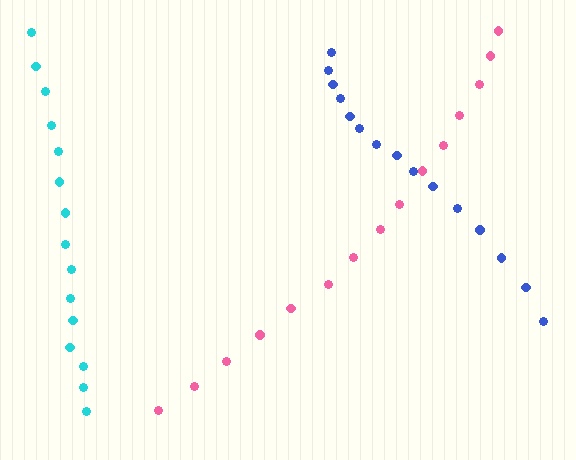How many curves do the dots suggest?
There are 3 distinct paths.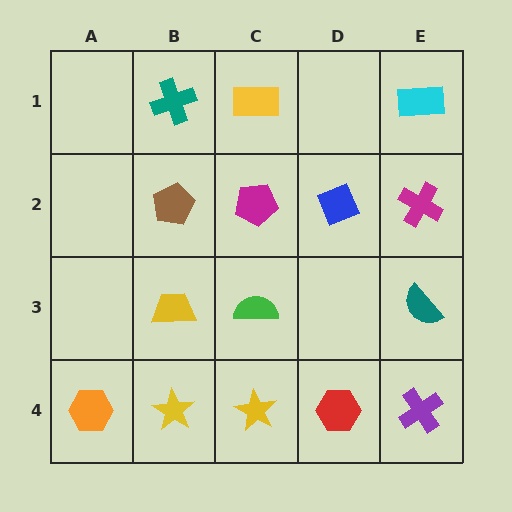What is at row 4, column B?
A yellow star.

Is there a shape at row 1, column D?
No, that cell is empty.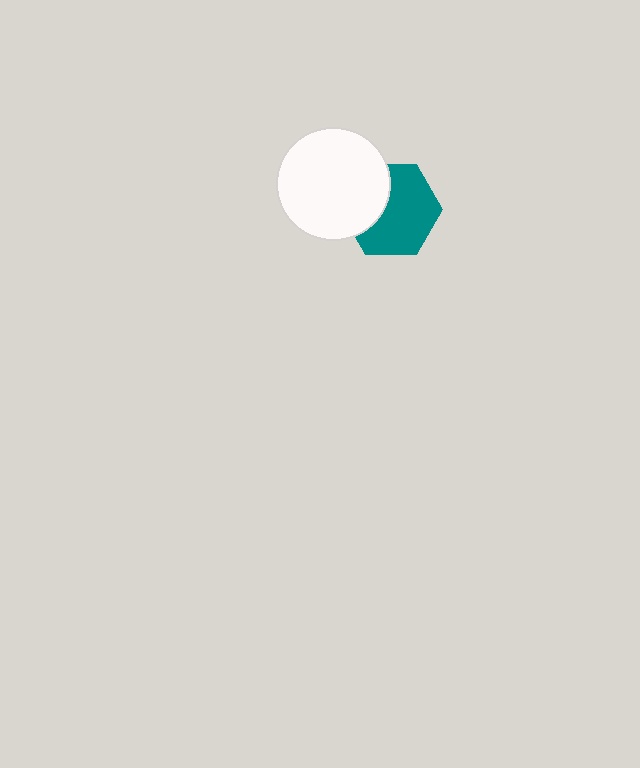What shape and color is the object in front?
The object in front is a white circle.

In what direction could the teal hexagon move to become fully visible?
The teal hexagon could move right. That would shift it out from behind the white circle entirely.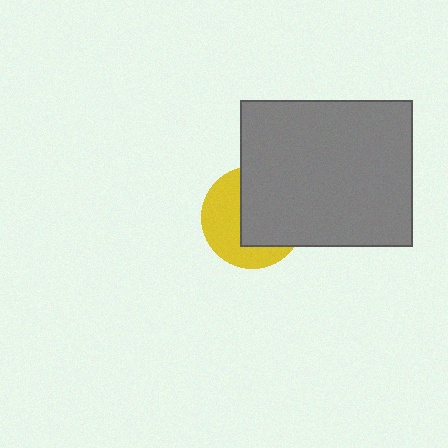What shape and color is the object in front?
The object in front is a gray rectangle.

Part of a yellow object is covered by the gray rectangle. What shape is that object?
It is a circle.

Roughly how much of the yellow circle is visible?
A small part of it is visible (roughly 45%).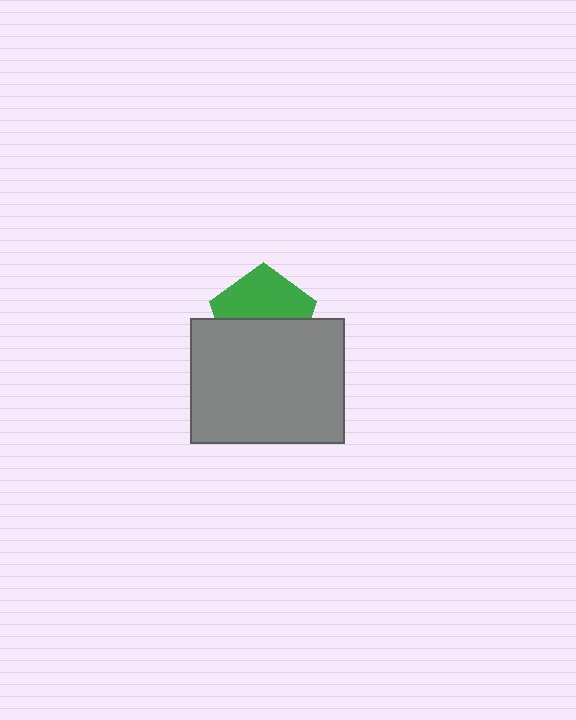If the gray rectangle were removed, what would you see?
You would see the complete green pentagon.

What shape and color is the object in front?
The object in front is a gray rectangle.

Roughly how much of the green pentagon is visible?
About half of it is visible (roughly 50%).